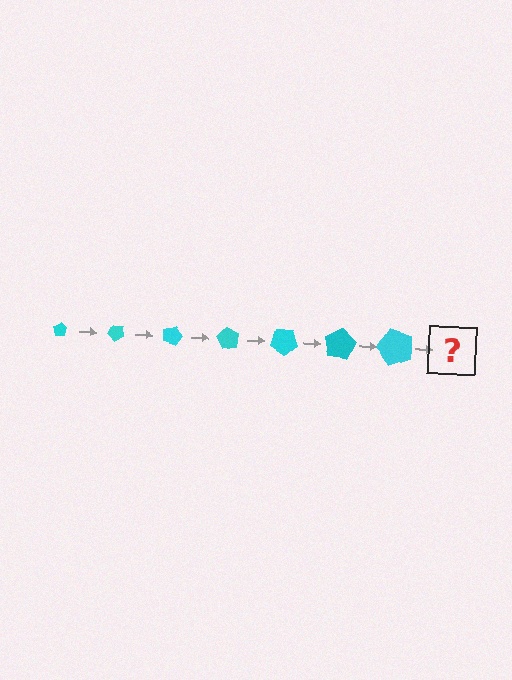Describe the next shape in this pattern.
It should be a pentagon, larger than the previous one and rotated 315 degrees from the start.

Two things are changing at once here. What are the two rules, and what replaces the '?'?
The two rules are that the pentagon grows larger each step and it rotates 45 degrees each step. The '?' should be a pentagon, larger than the previous one and rotated 315 degrees from the start.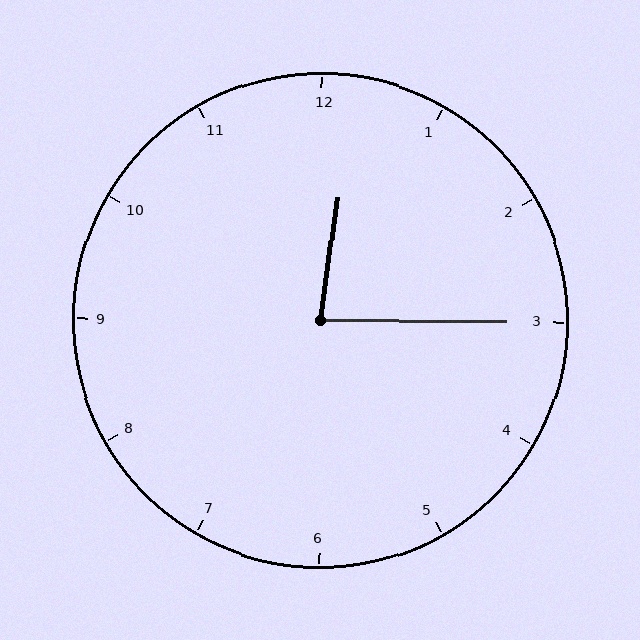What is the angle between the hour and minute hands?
Approximately 82 degrees.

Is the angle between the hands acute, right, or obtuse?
It is acute.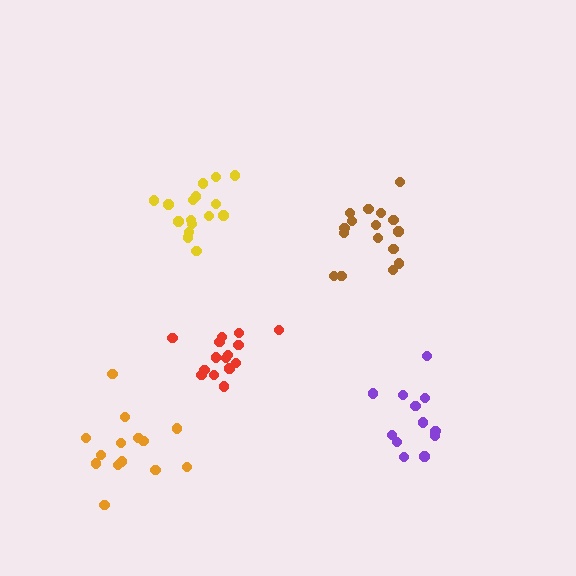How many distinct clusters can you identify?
There are 5 distinct clusters.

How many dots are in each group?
Group 1: 16 dots, Group 2: 12 dots, Group 3: 15 dots, Group 4: 16 dots, Group 5: 14 dots (73 total).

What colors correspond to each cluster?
The clusters are colored: yellow, purple, red, brown, orange.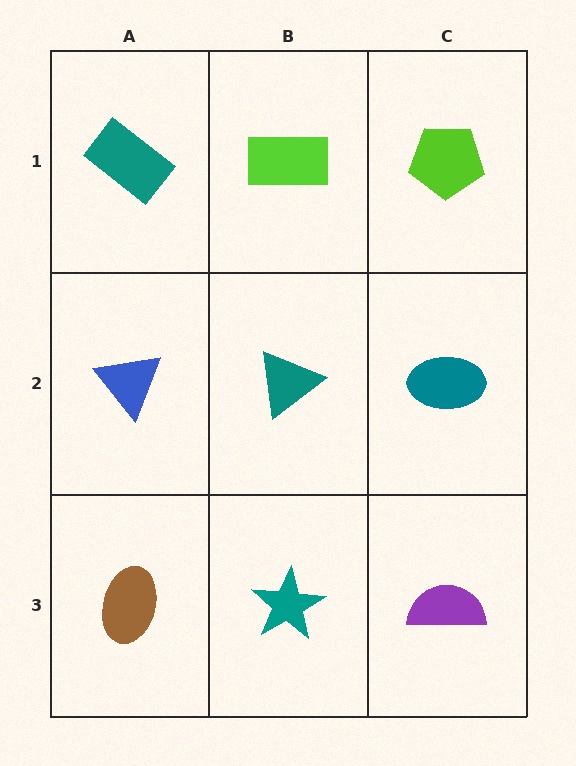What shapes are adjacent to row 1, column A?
A blue triangle (row 2, column A), a lime rectangle (row 1, column B).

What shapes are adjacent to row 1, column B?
A teal triangle (row 2, column B), a teal rectangle (row 1, column A), a lime pentagon (row 1, column C).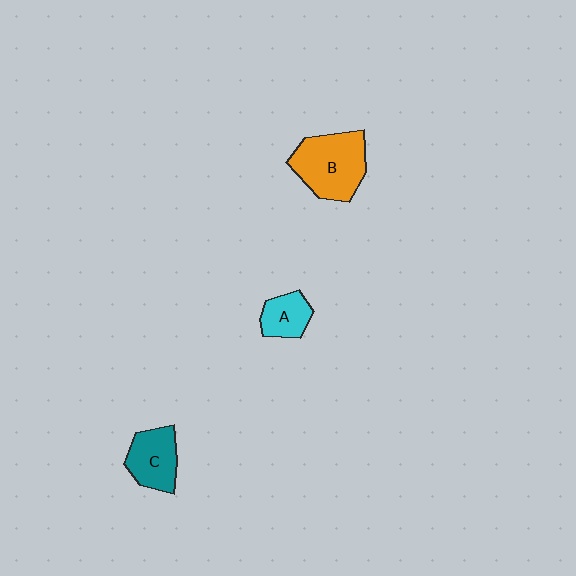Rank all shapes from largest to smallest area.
From largest to smallest: B (orange), C (teal), A (cyan).